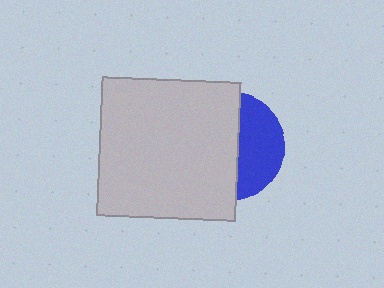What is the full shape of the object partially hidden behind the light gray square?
The partially hidden object is a blue circle.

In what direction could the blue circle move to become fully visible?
The blue circle could move right. That would shift it out from behind the light gray square entirely.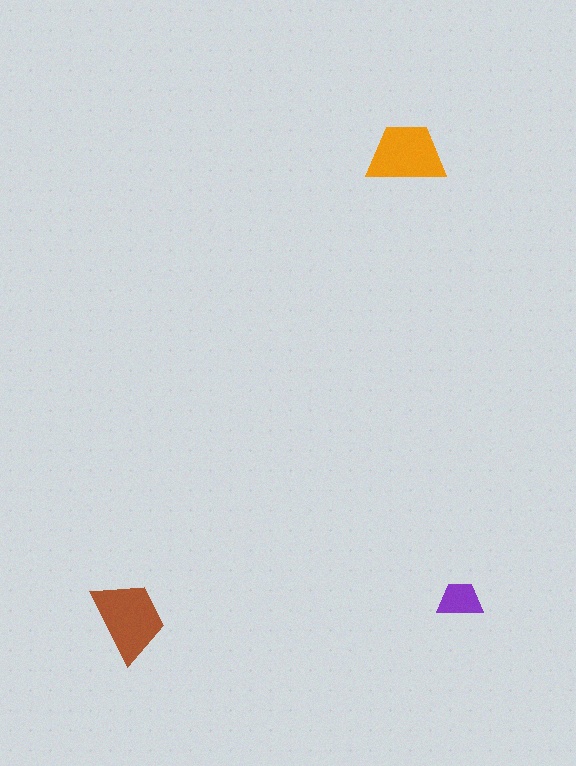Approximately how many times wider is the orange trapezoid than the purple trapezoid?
About 1.5 times wider.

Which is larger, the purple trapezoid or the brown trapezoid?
The brown one.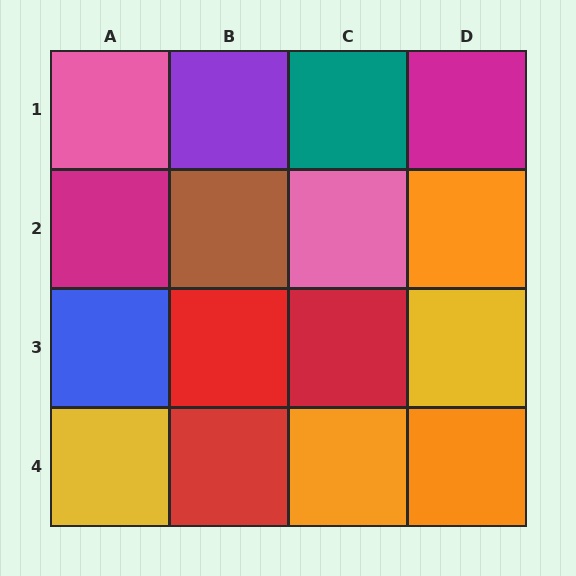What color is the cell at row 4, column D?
Orange.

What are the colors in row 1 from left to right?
Pink, purple, teal, magenta.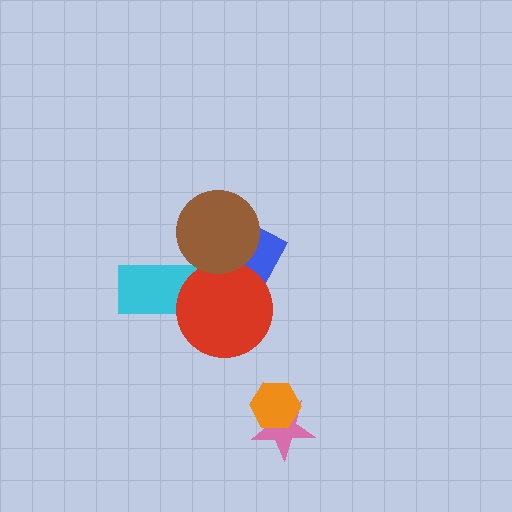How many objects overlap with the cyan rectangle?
1 object overlaps with the cyan rectangle.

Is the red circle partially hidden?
Yes, it is partially covered by another shape.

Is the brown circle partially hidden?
No, no other shape covers it.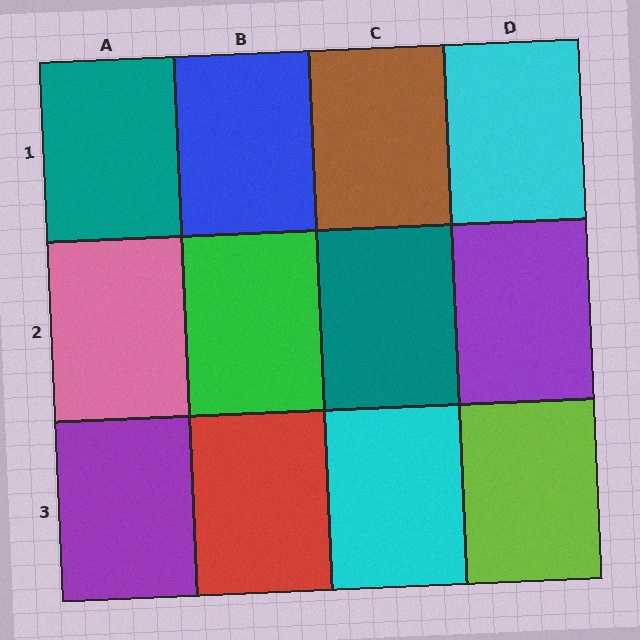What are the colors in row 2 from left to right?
Pink, green, teal, purple.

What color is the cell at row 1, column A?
Teal.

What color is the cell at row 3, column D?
Lime.